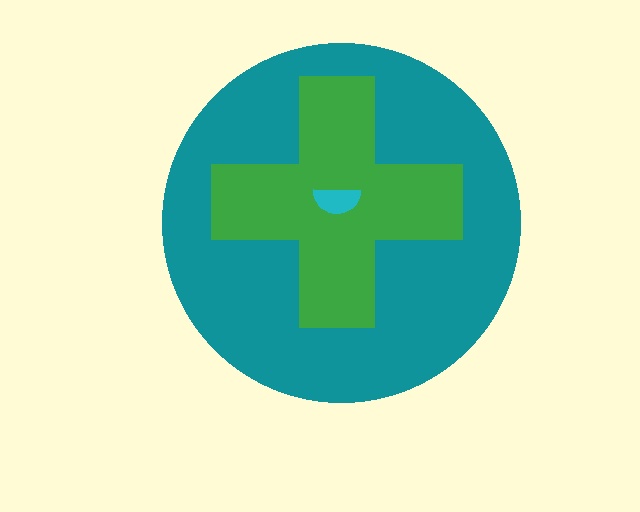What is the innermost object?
The cyan semicircle.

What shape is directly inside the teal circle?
The green cross.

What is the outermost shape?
The teal circle.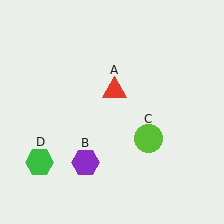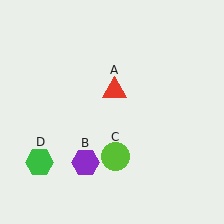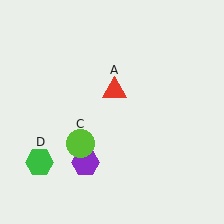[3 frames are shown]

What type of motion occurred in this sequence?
The lime circle (object C) rotated clockwise around the center of the scene.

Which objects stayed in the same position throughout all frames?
Red triangle (object A) and purple hexagon (object B) and green hexagon (object D) remained stationary.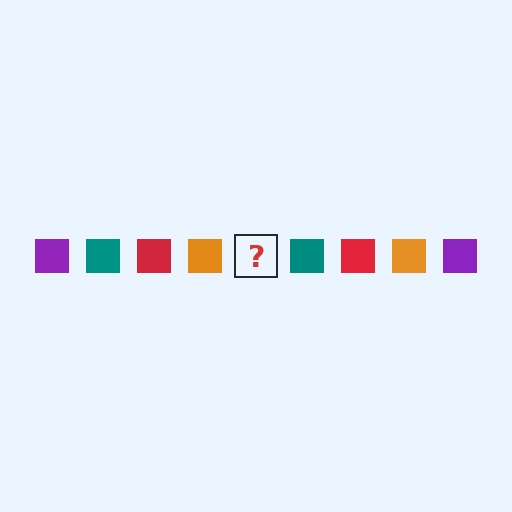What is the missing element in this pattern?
The missing element is a purple square.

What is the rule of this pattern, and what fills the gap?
The rule is that the pattern cycles through purple, teal, red, orange squares. The gap should be filled with a purple square.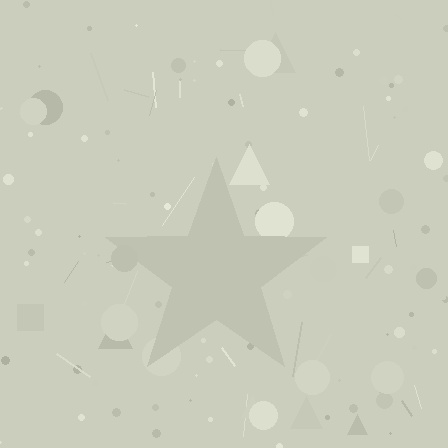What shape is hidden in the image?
A star is hidden in the image.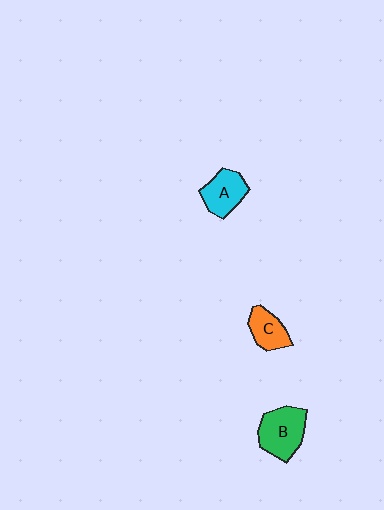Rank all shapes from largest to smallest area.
From largest to smallest: B (green), A (cyan), C (orange).